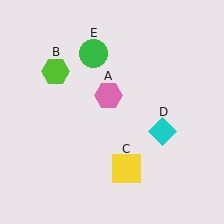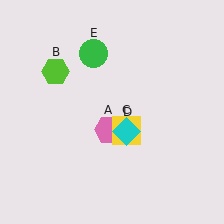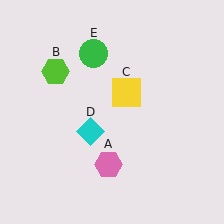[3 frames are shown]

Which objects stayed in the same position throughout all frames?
Lime hexagon (object B) and green circle (object E) remained stationary.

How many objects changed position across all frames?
3 objects changed position: pink hexagon (object A), yellow square (object C), cyan diamond (object D).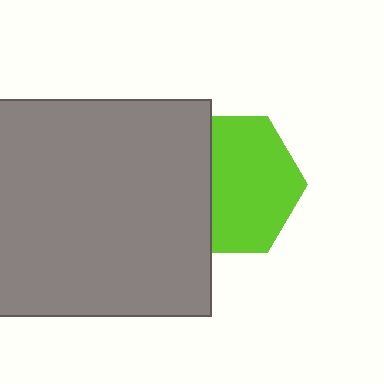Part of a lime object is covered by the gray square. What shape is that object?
It is a hexagon.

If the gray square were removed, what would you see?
You would see the complete lime hexagon.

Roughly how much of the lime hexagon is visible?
About half of it is visible (roughly 64%).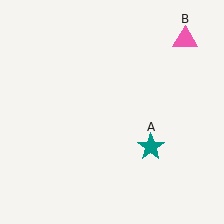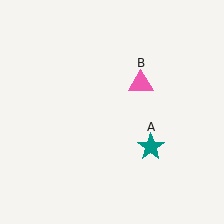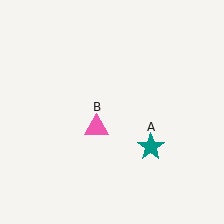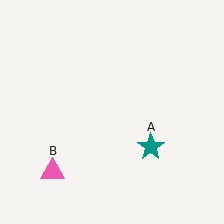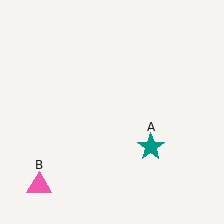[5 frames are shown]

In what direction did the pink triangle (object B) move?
The pink triangle (object B) moved down and to the left.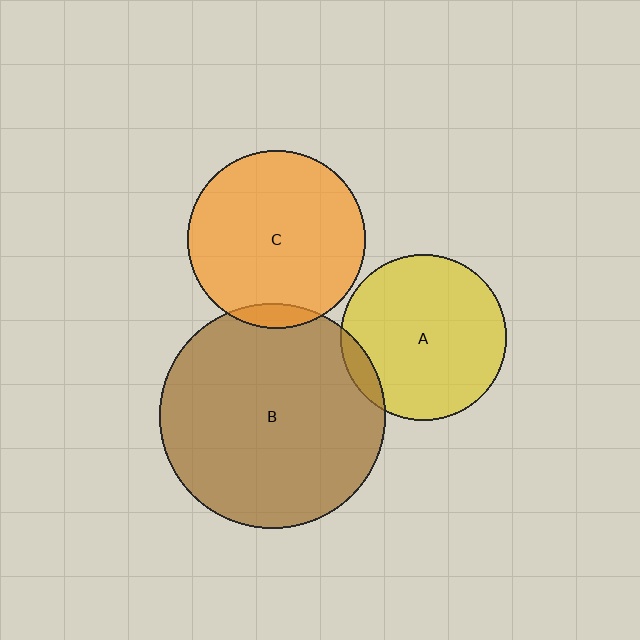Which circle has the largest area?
Circle B (brown).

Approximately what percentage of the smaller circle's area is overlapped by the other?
Approximately 10%.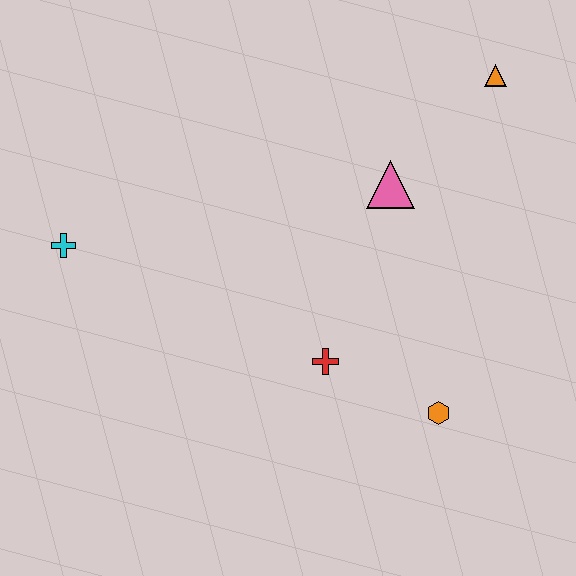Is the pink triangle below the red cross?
No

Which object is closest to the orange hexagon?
The red cross is closest to the orange hexagon.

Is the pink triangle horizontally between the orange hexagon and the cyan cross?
Yes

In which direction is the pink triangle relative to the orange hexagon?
The pink triangle is above the orange hexagon.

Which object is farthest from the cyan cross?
The orange triangle is farthest from the cyan cross.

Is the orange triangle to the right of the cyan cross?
Yes